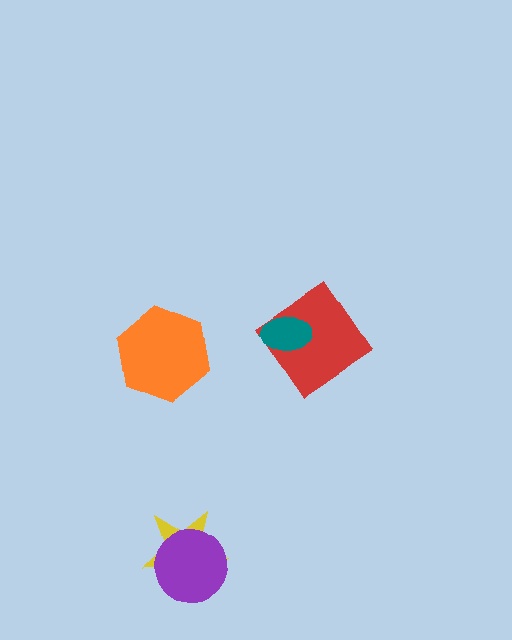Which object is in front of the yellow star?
The purple circle is in front of the yellow star.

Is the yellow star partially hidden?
Yes, it is partially covered by another shape.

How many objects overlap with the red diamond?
1 object overlaps with the red diamond.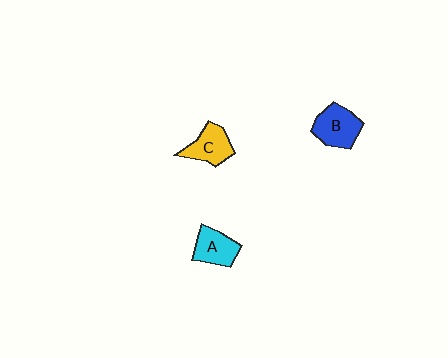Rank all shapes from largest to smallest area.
From largest to smallest: B (blue), C (yellow), A (cyan).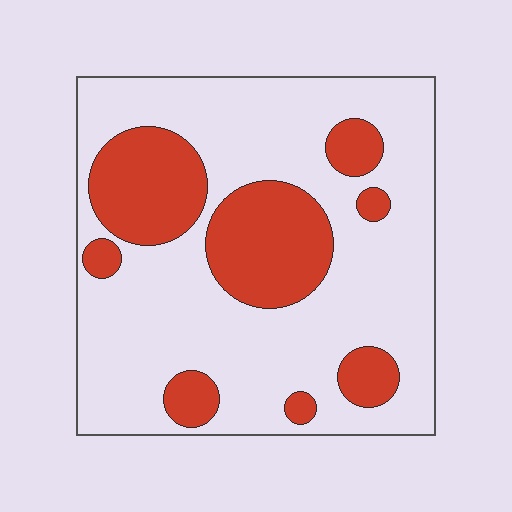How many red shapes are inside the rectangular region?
8.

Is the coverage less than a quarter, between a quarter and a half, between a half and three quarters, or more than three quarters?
Between a quarter and a half.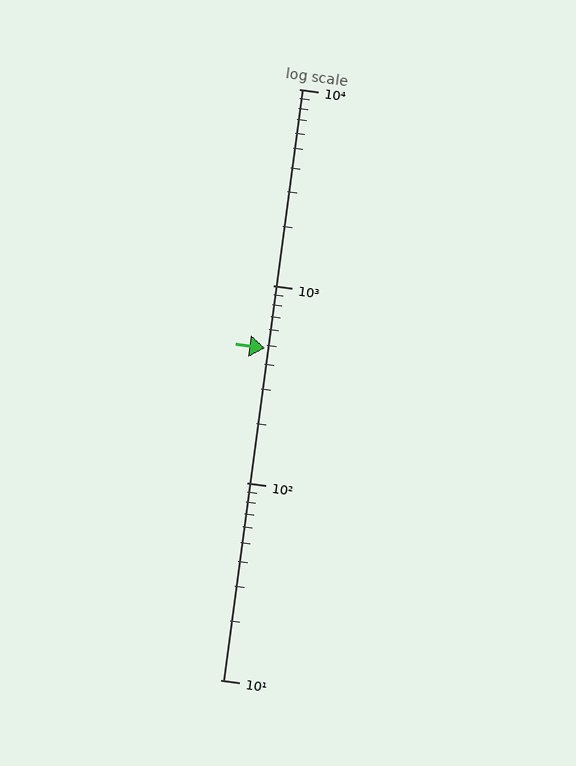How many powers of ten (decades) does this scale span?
The scale spans 3 decades, from 10 to 10000.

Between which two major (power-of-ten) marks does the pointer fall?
The pointer is between 100 and 1000.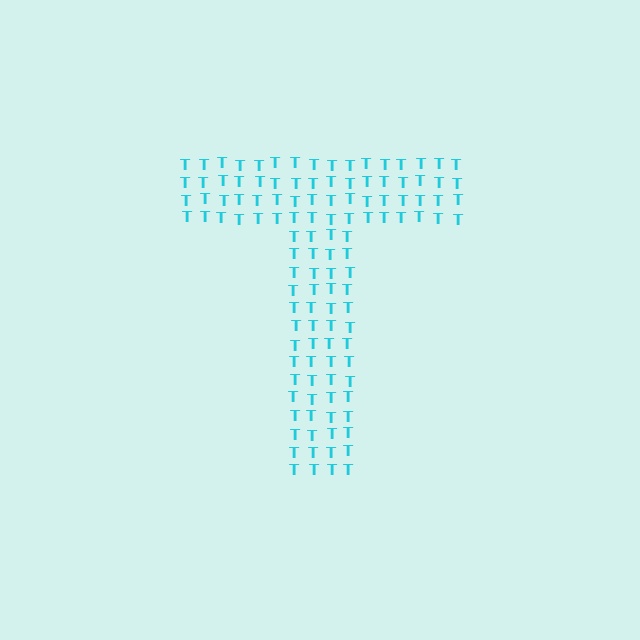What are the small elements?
The small elements are letter T's.